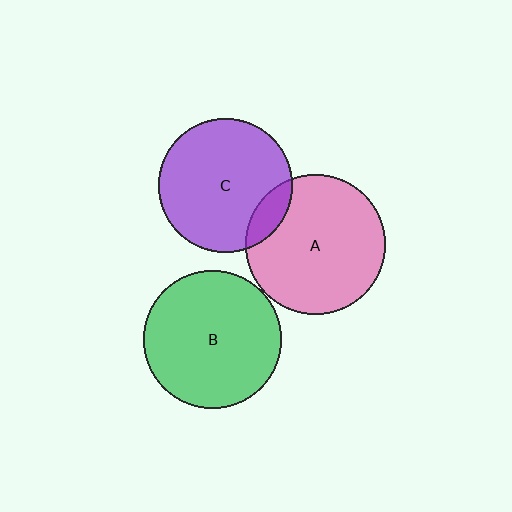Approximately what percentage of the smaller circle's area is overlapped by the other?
Approximately 10%.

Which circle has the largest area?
Circle A (pink).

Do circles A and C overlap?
Yes.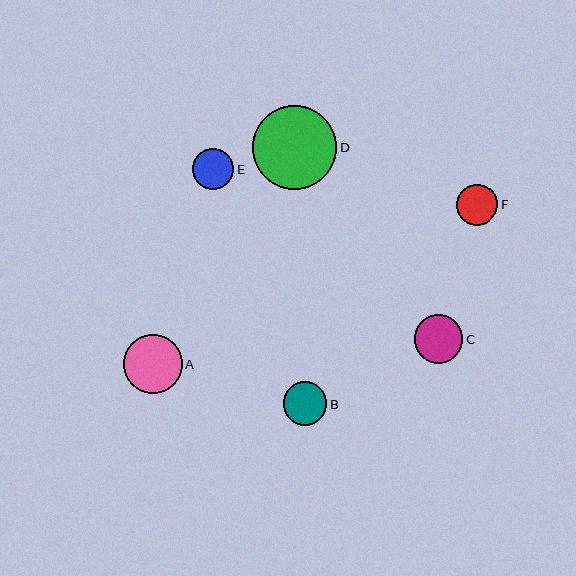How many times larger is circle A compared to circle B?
Circle A is approximately 1.3 times the size of circle B.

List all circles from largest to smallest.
From largest to smallest: D, A, C, B, F, E.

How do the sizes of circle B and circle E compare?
Circle B and circle E are approximately the same size.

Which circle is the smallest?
Circle E is the smallest with a size of approximately 41 pixels.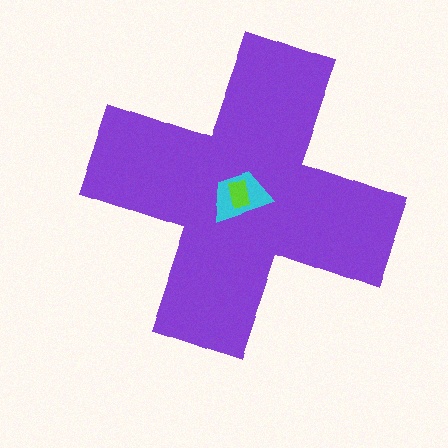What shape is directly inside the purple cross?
The cyan trapezoid.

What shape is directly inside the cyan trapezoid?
The lime rectangle.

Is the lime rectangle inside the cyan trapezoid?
Yes.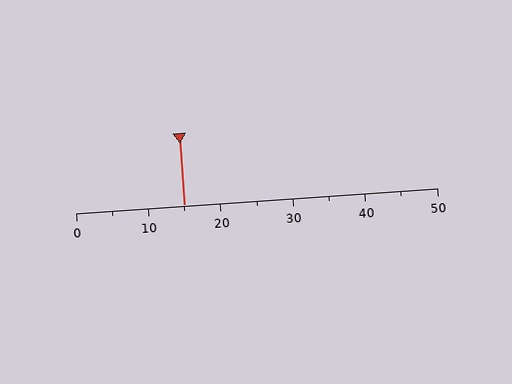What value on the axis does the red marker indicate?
The marker indicates approximately 15.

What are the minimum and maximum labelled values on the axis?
The axis runs from 0 to 50.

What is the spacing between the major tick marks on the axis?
The major ticks are spaced 10 apart.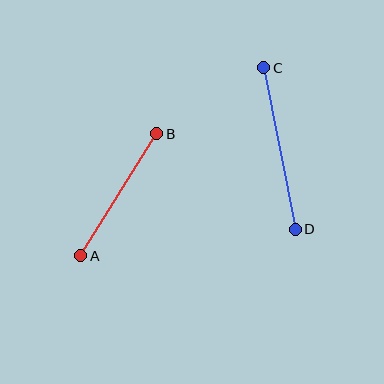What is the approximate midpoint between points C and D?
The midpoint is at approximately (280, 148) pixels.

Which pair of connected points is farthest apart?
Points C and D are farthest apart.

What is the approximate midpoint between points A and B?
The midpoint is at approximately (119, 195) pixels.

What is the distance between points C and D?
The distance is approximately 164 pixels.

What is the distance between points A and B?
The distance is approximately 144 pixels.